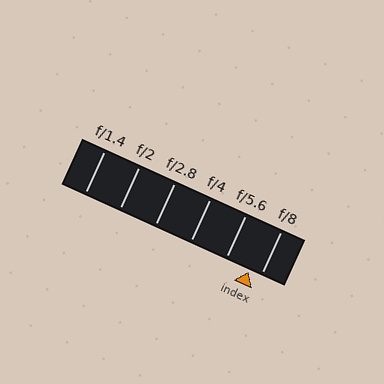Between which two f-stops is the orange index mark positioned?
The index mark is between f/5.6 and f/8.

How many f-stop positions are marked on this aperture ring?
There are 6 f-stop positions marked.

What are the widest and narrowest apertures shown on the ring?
The widest aperture shown is f/1.4 and the narrowest is f/8.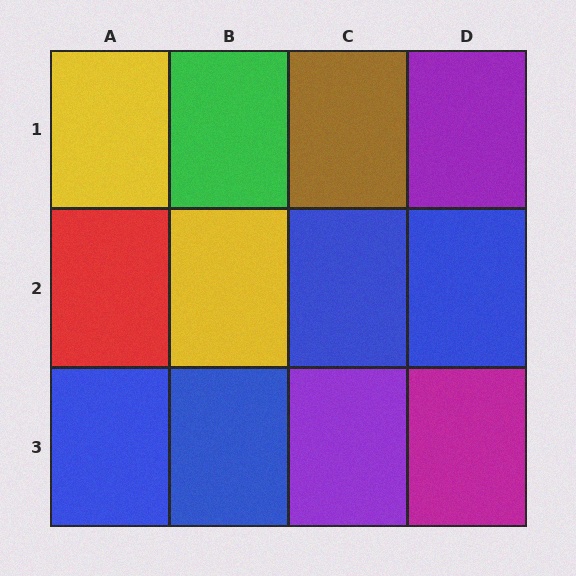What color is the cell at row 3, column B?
Blue.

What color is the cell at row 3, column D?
Magenta.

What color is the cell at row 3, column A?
Blue.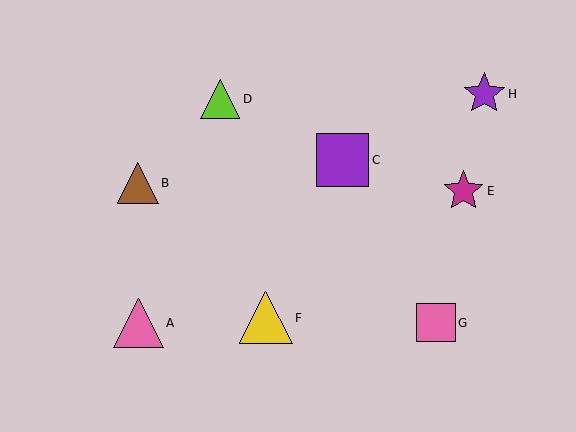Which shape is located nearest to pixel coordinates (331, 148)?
The purple square (labeled C) at (342, 160) is nearest to that location.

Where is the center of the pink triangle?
The center of the pink triangle is at (138, 323).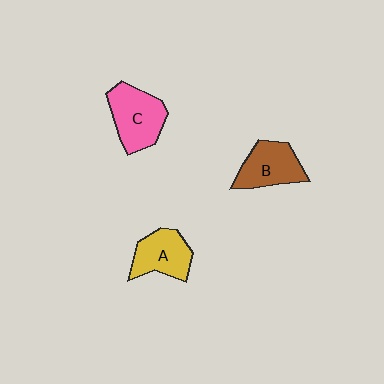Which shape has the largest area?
Shape C (pink).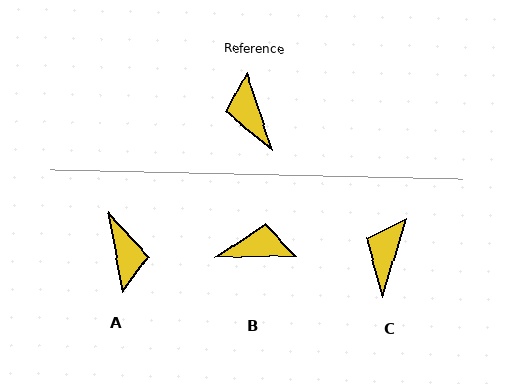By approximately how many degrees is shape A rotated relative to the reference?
Approximately 172 degrees counter-clockwise.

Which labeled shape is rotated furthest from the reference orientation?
A, about 172 degrees away.